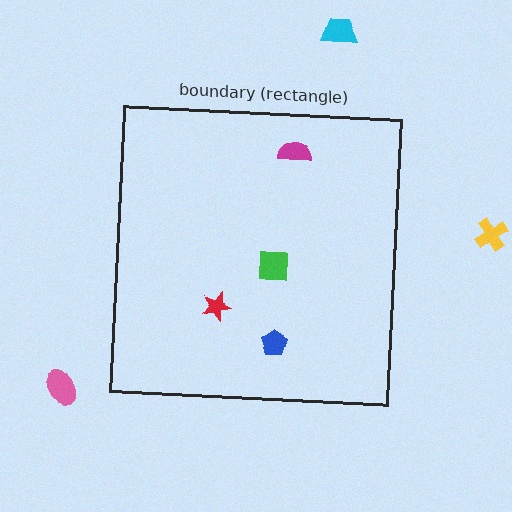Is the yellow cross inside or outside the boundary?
Outside.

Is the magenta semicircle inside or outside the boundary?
Inside.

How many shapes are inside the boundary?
4 inside, 3 outside.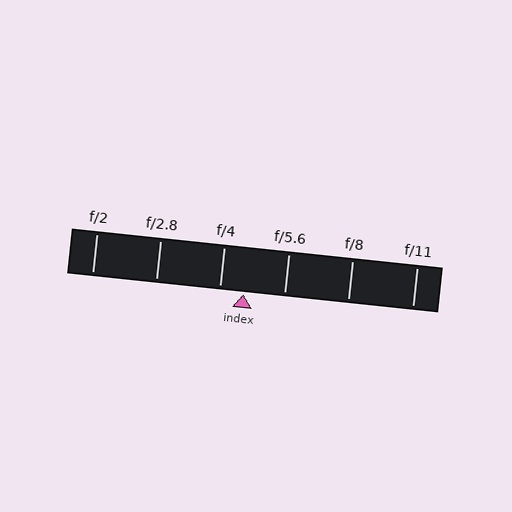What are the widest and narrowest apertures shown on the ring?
The widest aperture shown is f/2 and the narrowest is f/11.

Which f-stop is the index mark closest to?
The index mark is closest to f/4.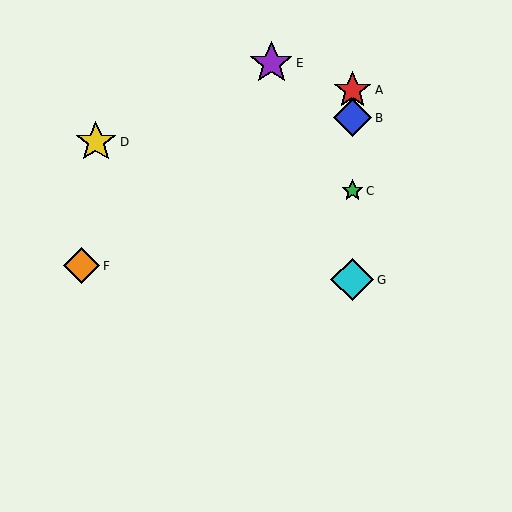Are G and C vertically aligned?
Yes, both are at x≈352.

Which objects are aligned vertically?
Objects A, B, C, G are aligned vertically.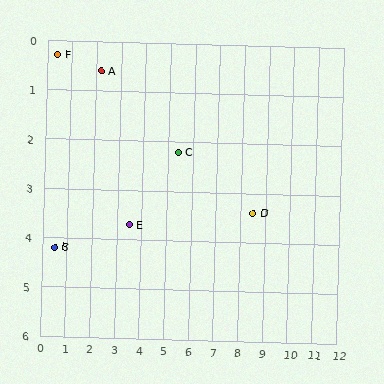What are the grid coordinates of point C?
Point C is at approximately (5.4, 2.2).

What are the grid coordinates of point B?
Point B is at approximately (0.5, 4.2).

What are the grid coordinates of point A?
Point A is at approximately (2.2, 0.6).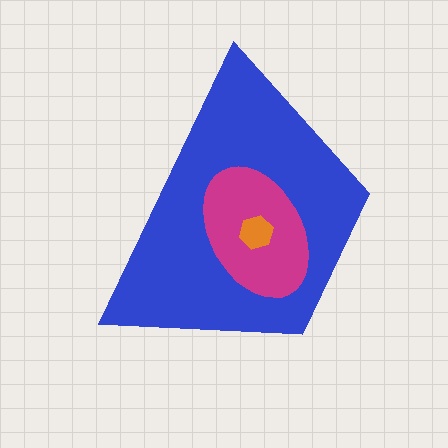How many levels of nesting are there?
3.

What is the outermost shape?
The blue trapezoid.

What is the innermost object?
The orange hexagon.